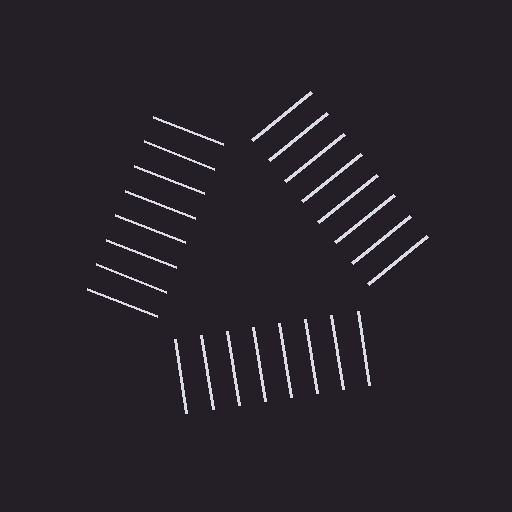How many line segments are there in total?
24 — 8 along each of the 3 edges.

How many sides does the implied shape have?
3 sides — the line-ends trace a triangle.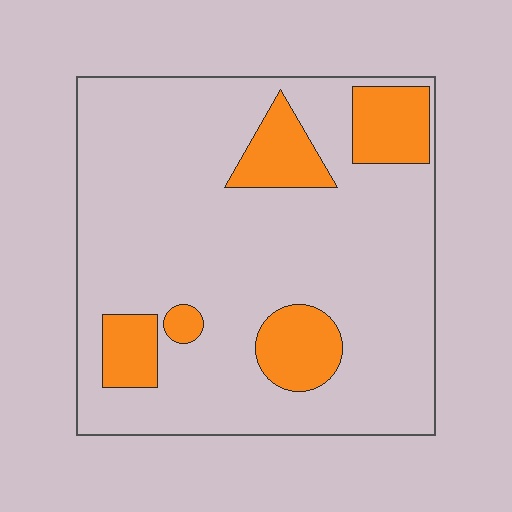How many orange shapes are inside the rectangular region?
5.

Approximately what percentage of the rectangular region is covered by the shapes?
Approximately 20%.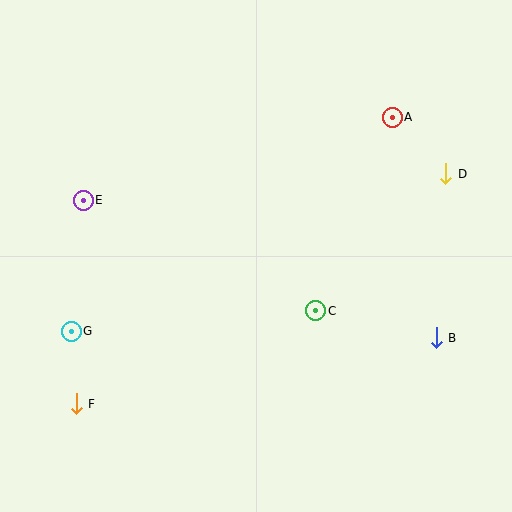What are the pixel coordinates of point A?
Point A is at (392, 117).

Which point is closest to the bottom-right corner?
Point B is closest to the bottom-right corner.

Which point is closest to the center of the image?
Point C at (316, 311) is closest to the center.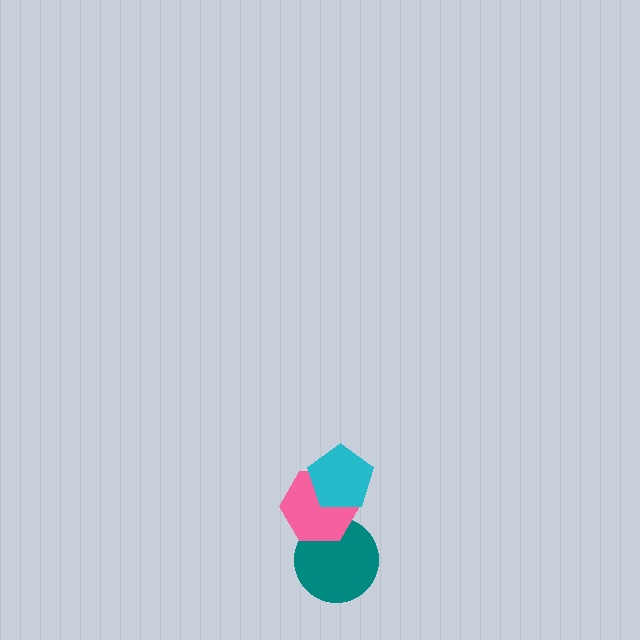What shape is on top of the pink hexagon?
The cyan pentagon is on top of the pink hexagon.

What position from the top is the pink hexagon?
The pink hexagon is 2nd from the top.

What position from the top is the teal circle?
The teal circle is 3rd from the top.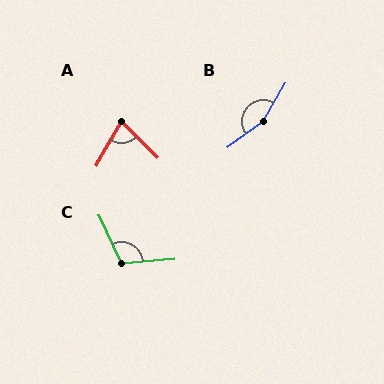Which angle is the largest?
B, at approximately 156 degrees.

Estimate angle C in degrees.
Approximately 110 degrees.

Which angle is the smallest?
A, at approximately 74 degrees.